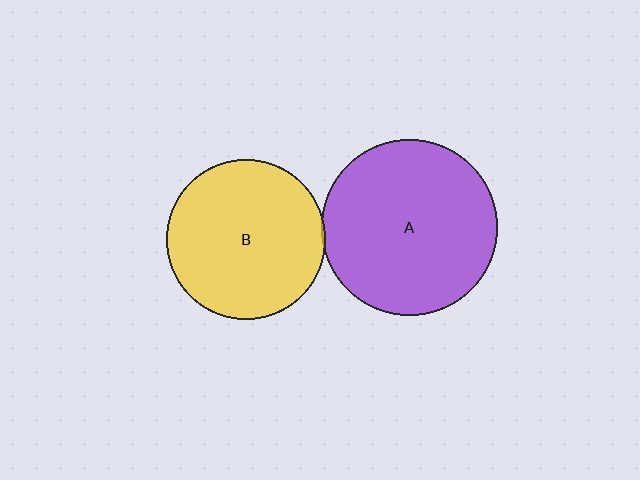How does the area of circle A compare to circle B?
Approximately 1.2 times.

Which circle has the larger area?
Circle A (purple).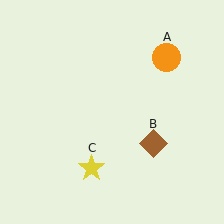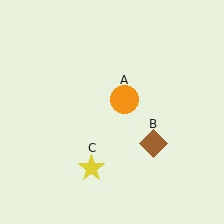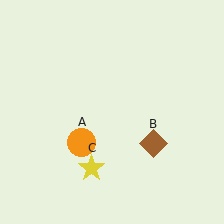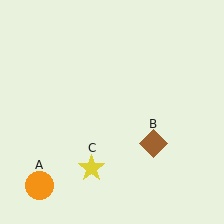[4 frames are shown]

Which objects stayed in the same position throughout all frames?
Brown diamond (object B) and yellow star (object C) remained stationary.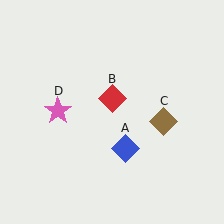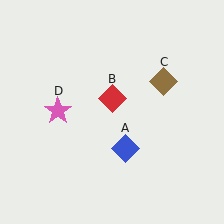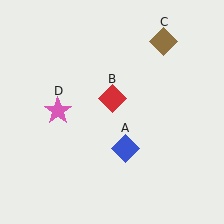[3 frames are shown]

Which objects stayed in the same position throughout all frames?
Blue diamond (object A) and red diamond (object B) and pink star (object D) remained stationary.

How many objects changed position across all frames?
1 object changed position: brown diamond (object C).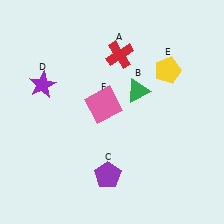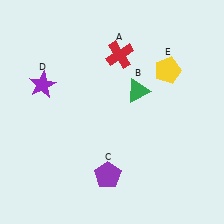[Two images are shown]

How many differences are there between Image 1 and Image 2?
There is 1 difference between the two images.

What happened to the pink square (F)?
The pink square (F) was removed in Image 2. It was in the top-left area of Image 1.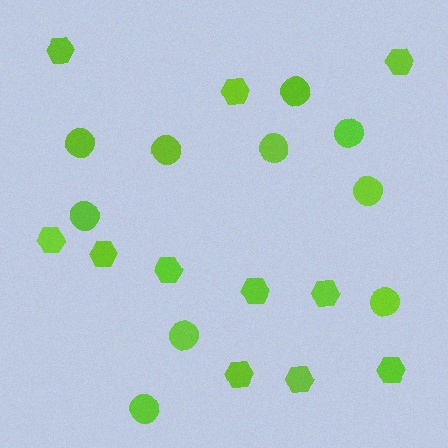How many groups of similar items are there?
There are 2 groups: one group of circles (10) and one group of hexagons (11).